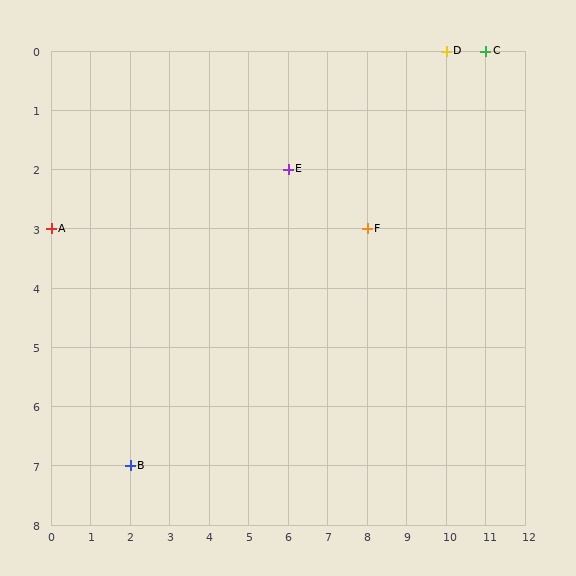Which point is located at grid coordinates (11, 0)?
Point C is at (11, 0).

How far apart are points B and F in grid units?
Points B and F are 6 columns and 4 rows apart (about 7.2 grid units diagonally).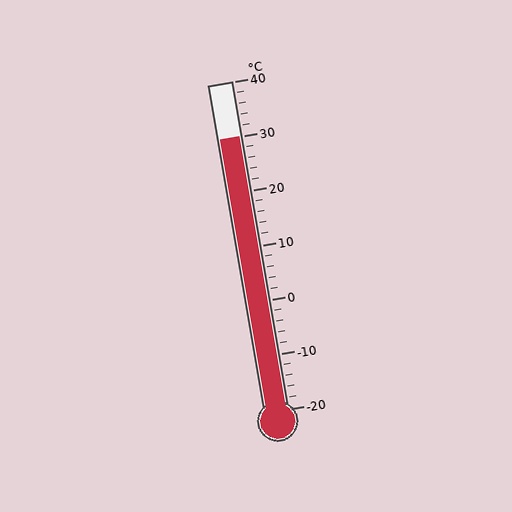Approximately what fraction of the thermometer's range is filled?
The thermometer is filled to approximately 85% of its range.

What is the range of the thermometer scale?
The thermometer scale ranges from -20°C to 40°C.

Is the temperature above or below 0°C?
The temperature is above 0°C.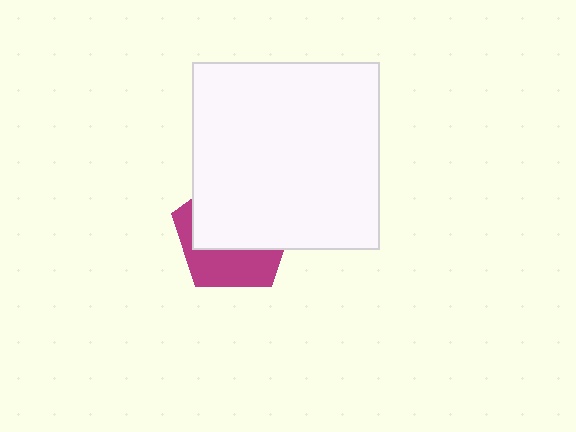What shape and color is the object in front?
The object in front is a white square.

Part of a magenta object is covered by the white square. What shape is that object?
It is a pentagon.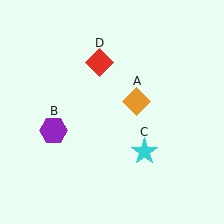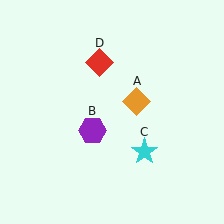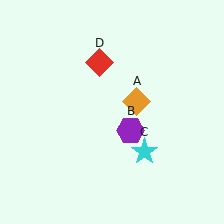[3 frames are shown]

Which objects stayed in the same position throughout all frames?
Orange diamond (object A) and cyan star (object C) and red diamond (object D) remained stationary.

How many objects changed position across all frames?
1 object changed position: purple hexagon (object B).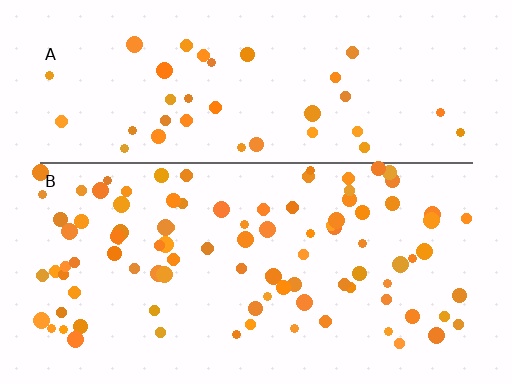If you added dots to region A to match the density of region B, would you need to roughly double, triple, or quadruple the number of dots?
Approximately double.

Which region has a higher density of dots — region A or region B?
B (the bottom).